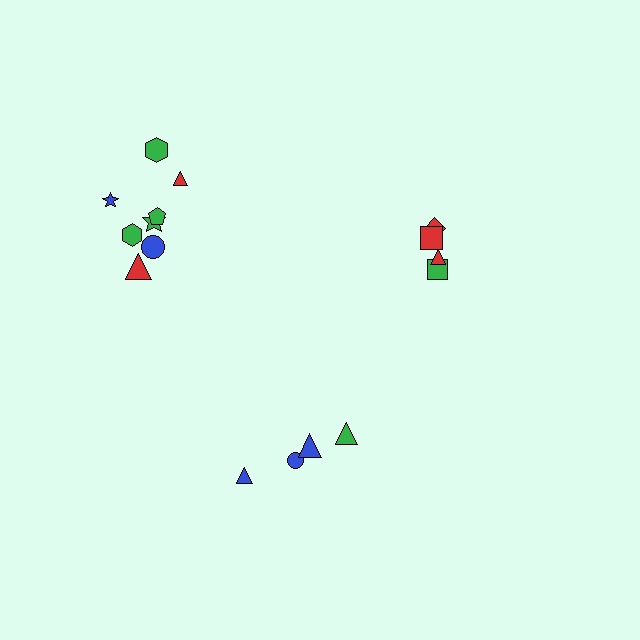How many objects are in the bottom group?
There are 4 objects.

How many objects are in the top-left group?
There are 8 objects.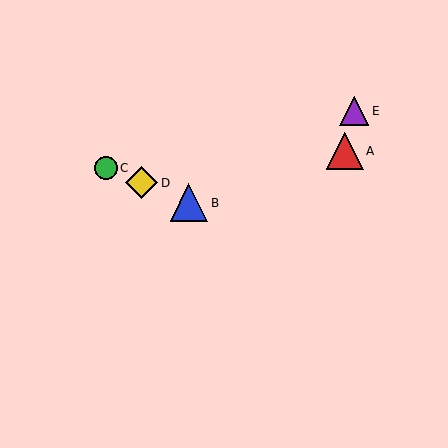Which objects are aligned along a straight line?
Objects B, C, D are aligned along a straight line.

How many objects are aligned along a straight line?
3 objects (B, C, D) are aligned along a straight line.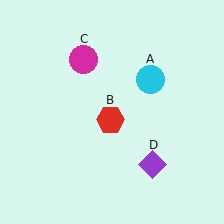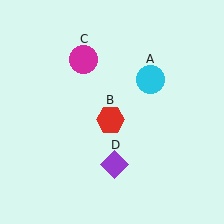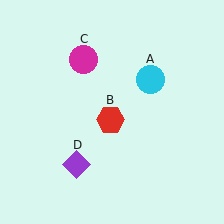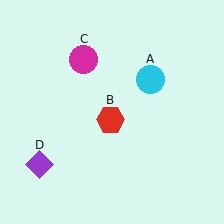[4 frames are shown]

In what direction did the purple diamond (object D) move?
The purple diamond (object D) moved left.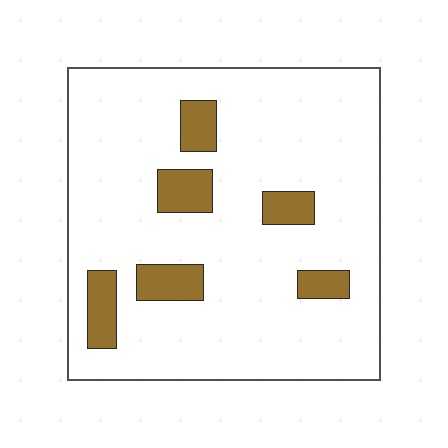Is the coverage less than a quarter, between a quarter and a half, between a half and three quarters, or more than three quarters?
Less than a quarter.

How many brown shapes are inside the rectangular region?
6.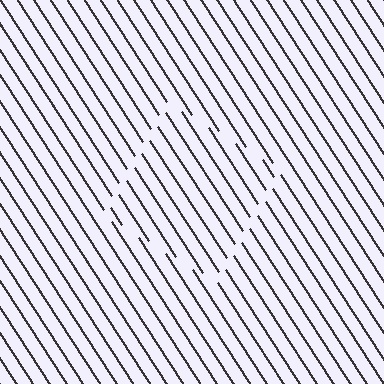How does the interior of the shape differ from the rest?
The interior of the shape contains the same grating, shifted by half a period — the contour is defined by the phase discontinuity where line-ends from the inner and outer gratings abut.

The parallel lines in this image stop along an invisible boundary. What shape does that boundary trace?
An illusory square. The interior of the shape contains the same grating, shifted by half a period — the contour is defined by the phase discontinuity where line-ends from the inner and outer gratings abut.